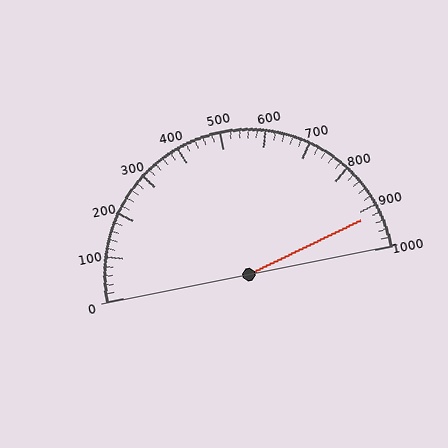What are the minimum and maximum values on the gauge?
The gauge ranges from 0 to 1000.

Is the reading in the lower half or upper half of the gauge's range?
The reading is in the upper half of the range (0 to 1000).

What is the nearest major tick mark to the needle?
The nearest major tick mark is 900.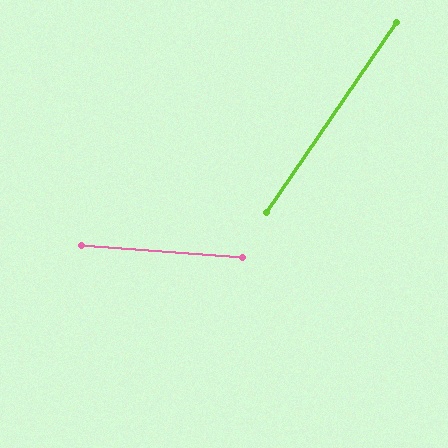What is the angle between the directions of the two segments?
Approximately 60 degrees.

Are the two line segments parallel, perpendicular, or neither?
Neither parallel nor perpendicular — they differ by about 60°.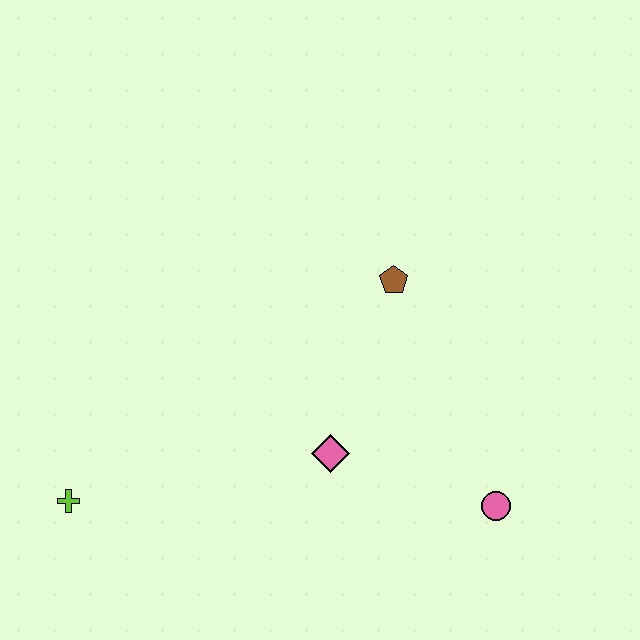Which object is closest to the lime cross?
The pink diamond is closest to the lime cross.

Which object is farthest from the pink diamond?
The lime cross is farthest from the pink diamond.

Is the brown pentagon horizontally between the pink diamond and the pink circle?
Yes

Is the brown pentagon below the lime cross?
No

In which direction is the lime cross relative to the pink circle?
The lime cross is to the left of the pink circle.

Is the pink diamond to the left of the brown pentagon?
Yes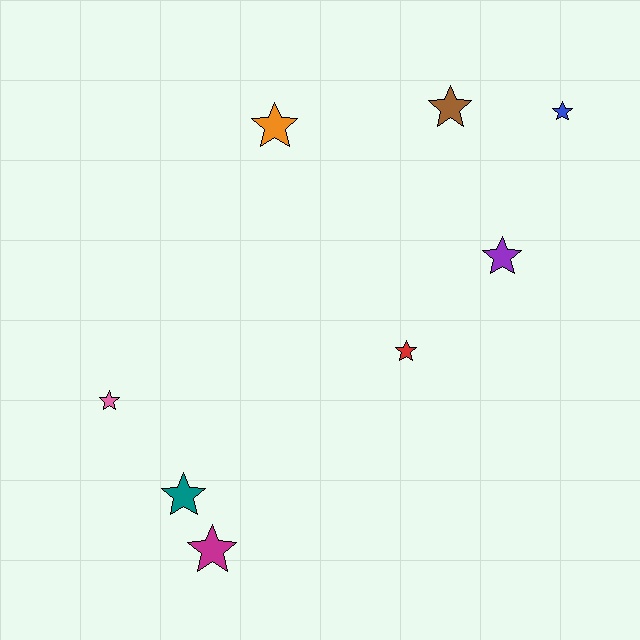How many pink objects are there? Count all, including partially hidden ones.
There is 1 pink object.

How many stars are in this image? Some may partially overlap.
There are 8 stars.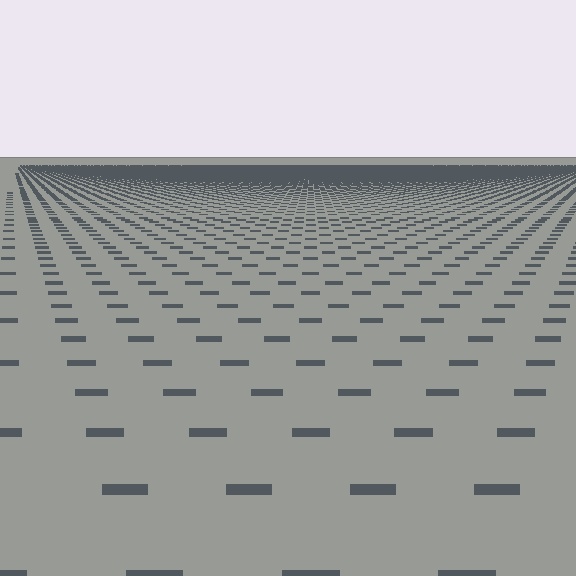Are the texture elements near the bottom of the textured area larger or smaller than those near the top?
Larger. Near the bottom, elements are closer to the viewer and appear at a bigger on-screen size.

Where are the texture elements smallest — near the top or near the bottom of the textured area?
Near the top.